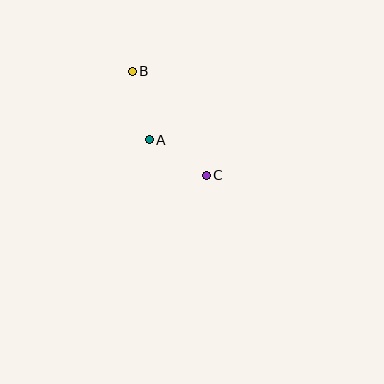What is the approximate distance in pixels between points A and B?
The distance between A and B is approximately 71 pixels.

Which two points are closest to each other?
Points A and C are closest to each other.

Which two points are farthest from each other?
Points B and C are farthest from each other.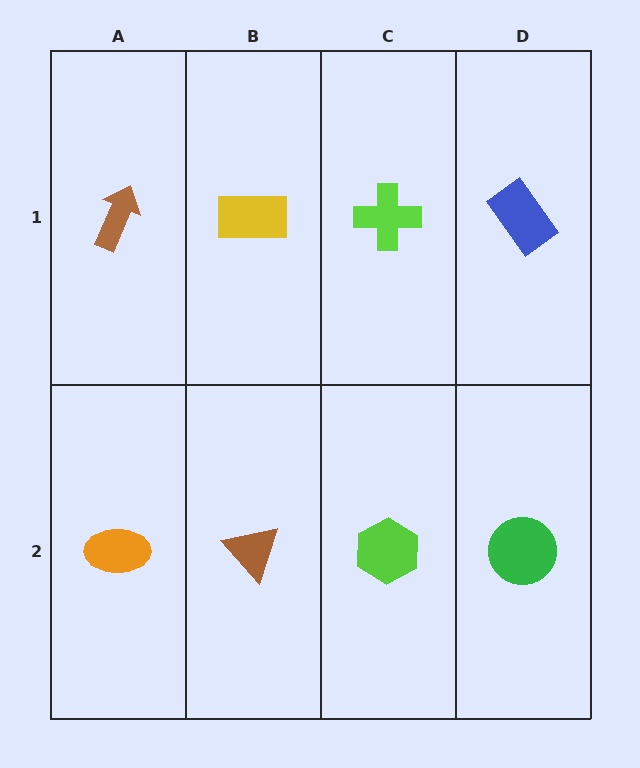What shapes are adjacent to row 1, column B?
A brown triangle (row 2, column B), a brown arrow (row 1, column A), a lime cross (row 1, column C).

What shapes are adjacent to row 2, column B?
A yellow rectangle (row 1, column B), an orange ellipse (row 2, column A), a lime hexagon (row 2, column C).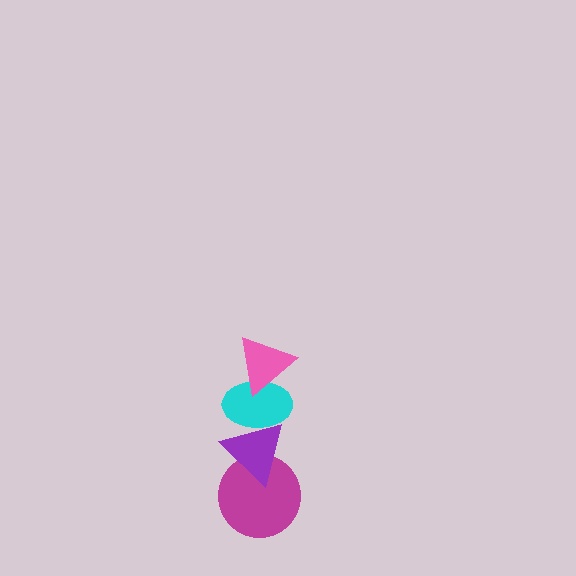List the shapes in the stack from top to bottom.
From top to bottom: the pink triangle, the cyan ellipse, the purple triangle, the magenta circle.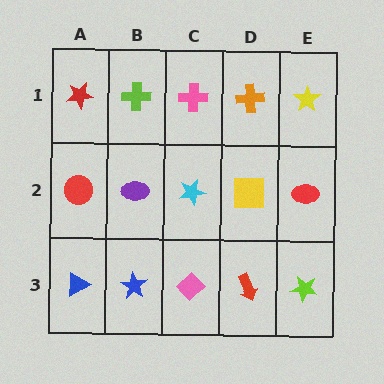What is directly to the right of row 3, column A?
A blue star.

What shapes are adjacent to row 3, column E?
A red ellipse (row 2, column E), a red arrow (row 3, column D).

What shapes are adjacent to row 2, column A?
A red star (row 1, column A), a blue triangle (row 3, column A), a purple ellipse (row 2, column B).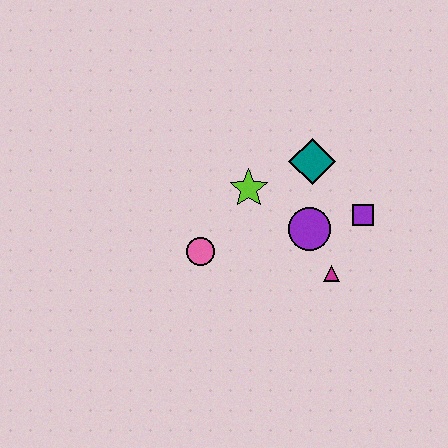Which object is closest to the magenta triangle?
The purple circle is closest to the magenta triangle.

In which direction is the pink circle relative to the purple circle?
The pink circle is to the left of the purple circle.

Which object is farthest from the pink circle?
The purple square is farthest from the pink circle.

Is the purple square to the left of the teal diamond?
No